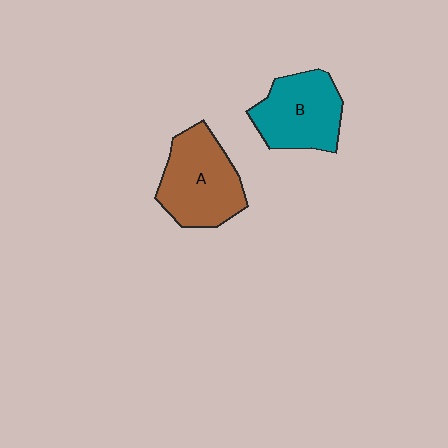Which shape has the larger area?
Shape A (brown).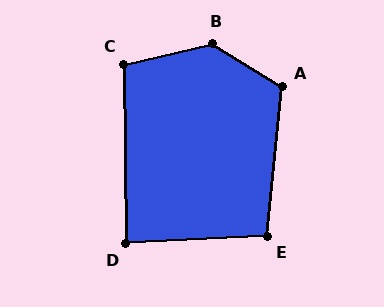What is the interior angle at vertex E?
Approximately 98 degrees (obtuse).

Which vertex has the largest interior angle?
B, at approximately 134 degrees.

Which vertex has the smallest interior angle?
D, at approximately 88 degrees.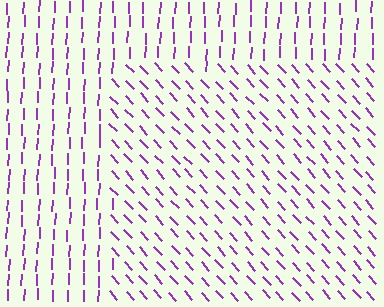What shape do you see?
I see a rectangle.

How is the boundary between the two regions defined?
The boundary is defined purely by a change in line orientation (approximately 45 degrees difference). All lines are the same color and thickness.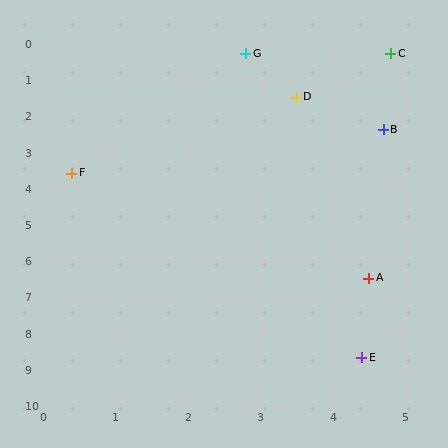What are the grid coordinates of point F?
Point F is at approximately (0.4, 3.6).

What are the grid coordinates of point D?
Point D is at approximately (3.5, 1.5).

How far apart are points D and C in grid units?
Points D and C are about 1.8 grid units apart.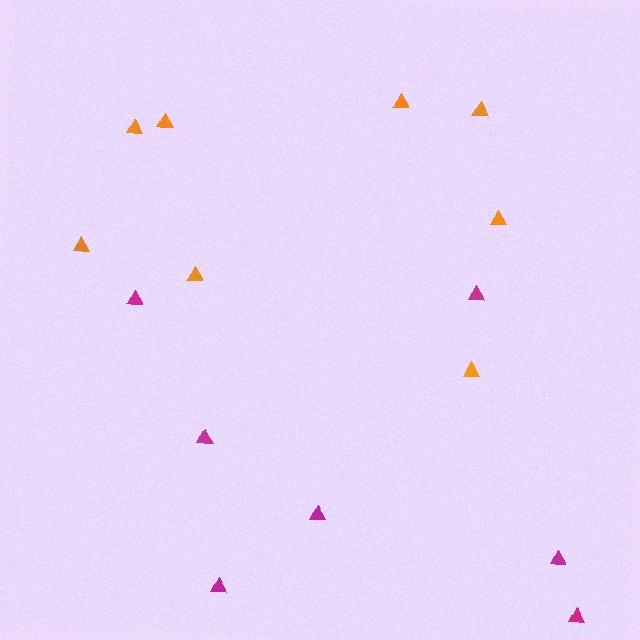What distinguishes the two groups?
There are 2 groups: one group of magenta triangles (7) and one group of orange triangles (8).